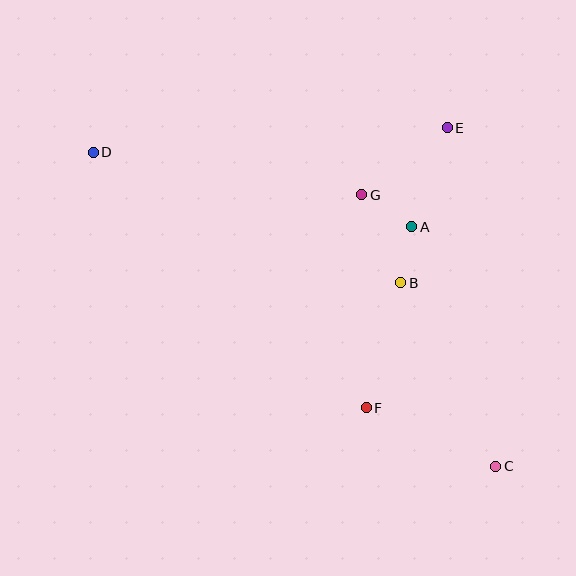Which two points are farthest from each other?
Points C and D are farthest from each other.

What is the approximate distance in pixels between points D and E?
The distance between D and E is approximately 355 pixels.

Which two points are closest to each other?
Points A and B are closest to each other.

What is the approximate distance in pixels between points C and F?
The distance between C and F is approximately 142 pixels.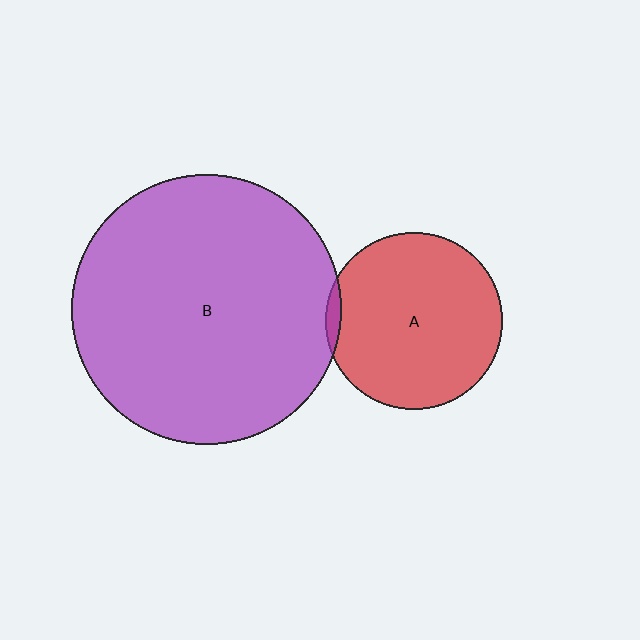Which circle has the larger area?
Circle B (purple).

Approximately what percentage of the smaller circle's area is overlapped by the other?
Approximately 5%.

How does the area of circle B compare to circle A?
Approximately 2.3 times.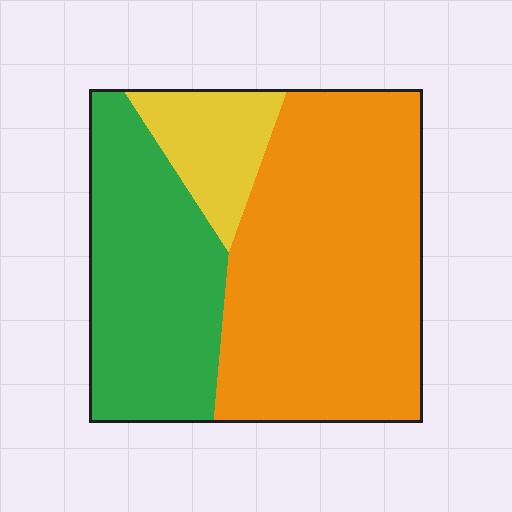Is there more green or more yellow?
Green.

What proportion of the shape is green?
Green takes up about one third (1/3) of the shape.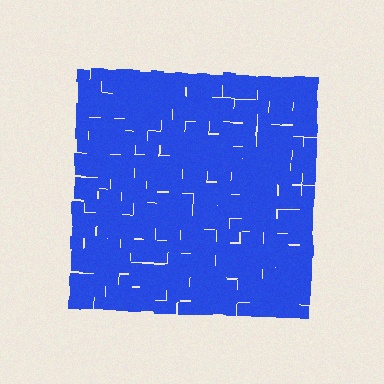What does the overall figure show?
The overall figure shows a square.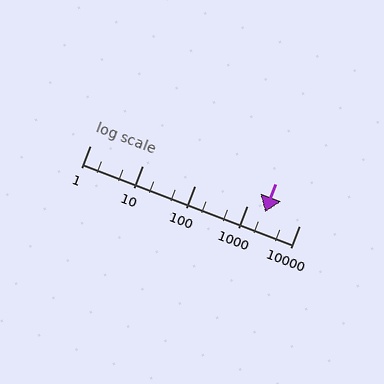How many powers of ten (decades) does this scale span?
The scale spans 4 decades, from 1 to 10000.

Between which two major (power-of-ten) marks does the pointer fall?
The pointer is between 1000 and 10000.